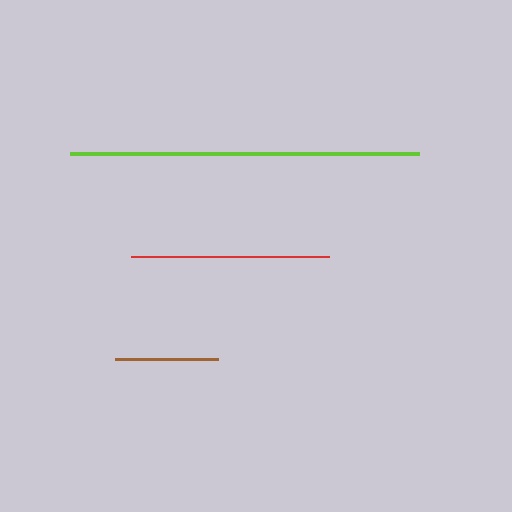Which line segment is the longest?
The lime line is the longest at approximately 349 pixels.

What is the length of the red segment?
The red segment is approximately 198 pixels long.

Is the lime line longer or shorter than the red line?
The lime line is longer than the red line.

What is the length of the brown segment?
The brown segment is approximately 104 pixels long.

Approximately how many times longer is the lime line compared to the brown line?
The lime line is approximately 3.4 times the length of the brown line.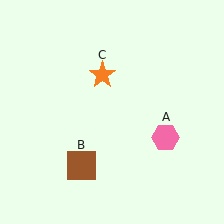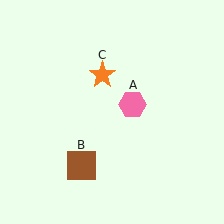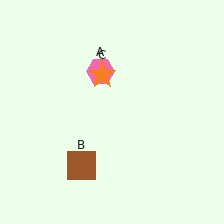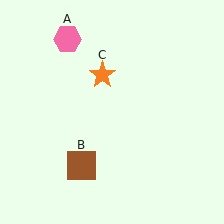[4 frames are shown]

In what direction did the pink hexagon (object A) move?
The pink hexagon (object A) moved up and to the left.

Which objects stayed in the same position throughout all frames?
Brown square (object B) and orange star (object C) remained stationary.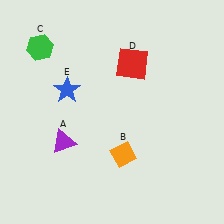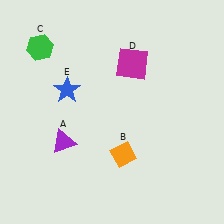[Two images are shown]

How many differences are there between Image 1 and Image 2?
There is 1 difference between the two images.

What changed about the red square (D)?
In Image 1, D is red. In Image 2, it changed to magenta.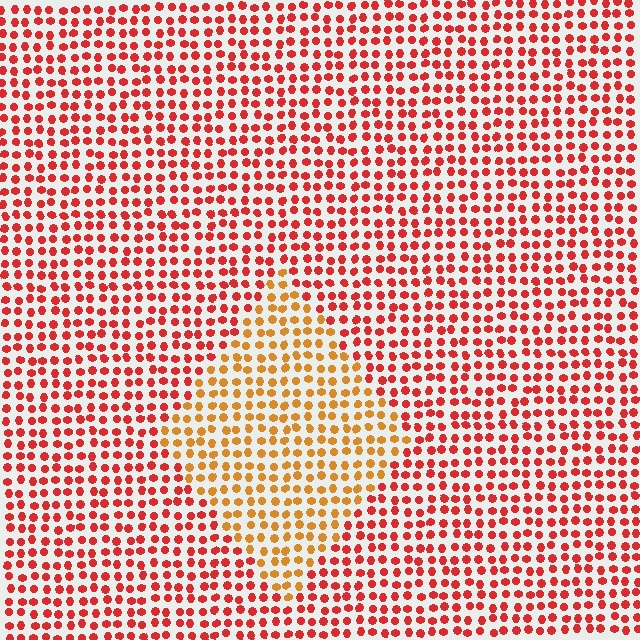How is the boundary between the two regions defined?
The boundary is defined purely by a slight shift in hue (about 36 degrees). Spacing, size, and orientation are identical on both sides.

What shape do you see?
I see a diamond.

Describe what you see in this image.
The image is filled with small red elements in a uniform arrangement. A diamond-shaped region is visible where the elements are tinted to a slightly different hue, forming a subtle color boundary.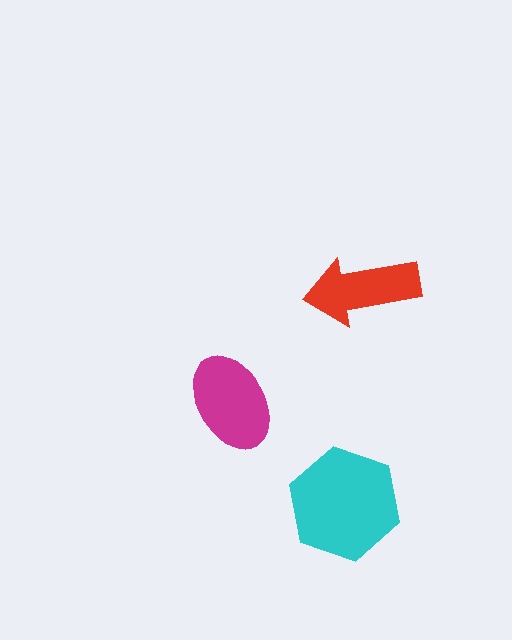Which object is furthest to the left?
The magenta ellipse is leftmost.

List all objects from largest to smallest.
The cyan hexagon, the magenta ellipse, the red arrow.